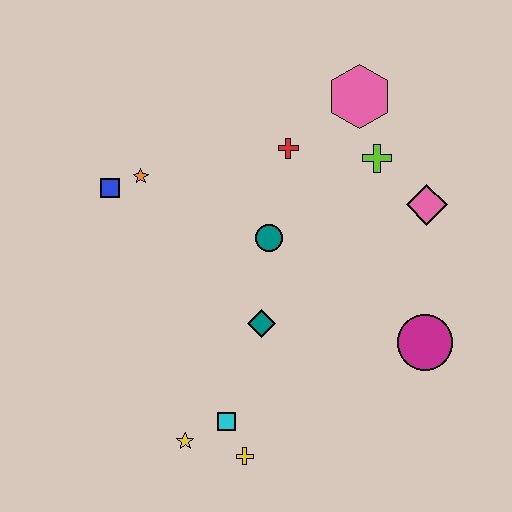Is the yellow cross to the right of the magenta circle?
No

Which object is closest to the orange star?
The blue square is closest to the orange star.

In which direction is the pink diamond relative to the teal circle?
The pink diamond is to the right of the teal circle.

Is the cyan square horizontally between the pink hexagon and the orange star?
Yes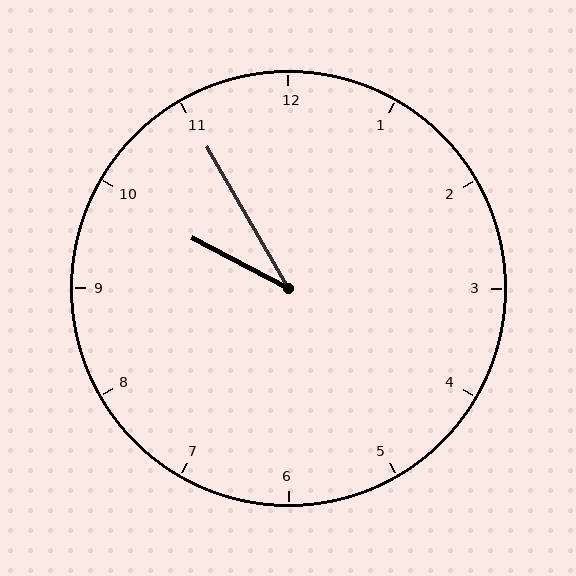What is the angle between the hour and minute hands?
Approximately 32 degrees.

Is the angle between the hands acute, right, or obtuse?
It is acute.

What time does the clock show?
9:55.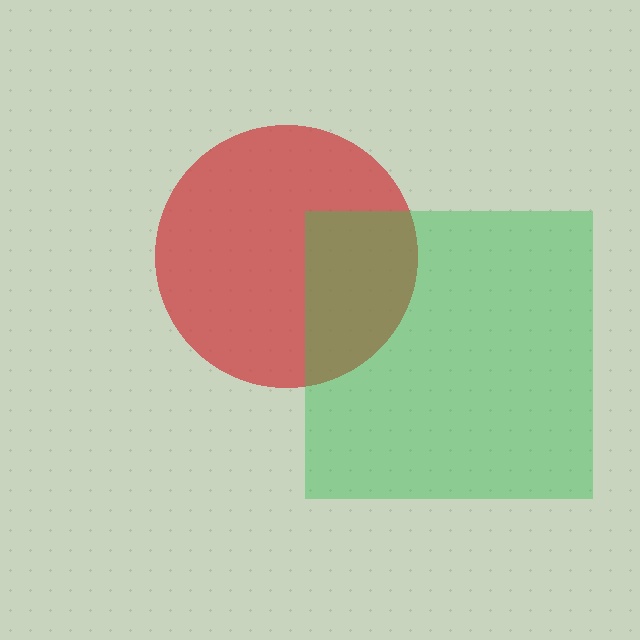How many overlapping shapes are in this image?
There are 2 overlapping shapes in the image.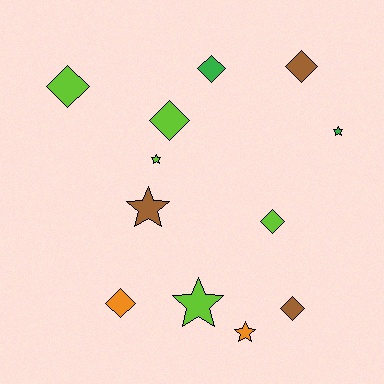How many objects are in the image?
There are 12 objects.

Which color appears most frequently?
Lime, with 5 objects.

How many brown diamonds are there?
There are 2 brown diamonds.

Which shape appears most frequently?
Diamond, with 7 objects.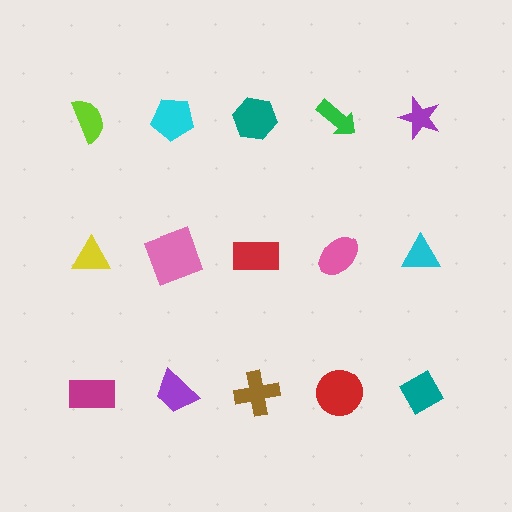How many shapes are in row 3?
5 shapes.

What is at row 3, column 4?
A red circle.